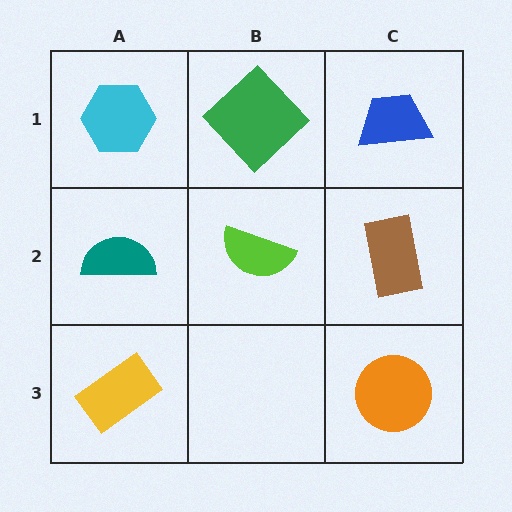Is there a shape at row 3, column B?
No, that cell is empty.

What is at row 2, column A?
A teal semicircle.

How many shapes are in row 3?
2 shapes.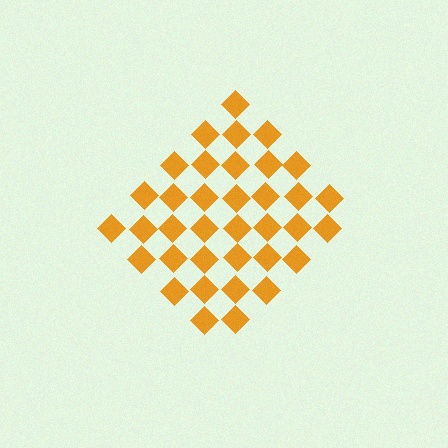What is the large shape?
The large shape is a diamond.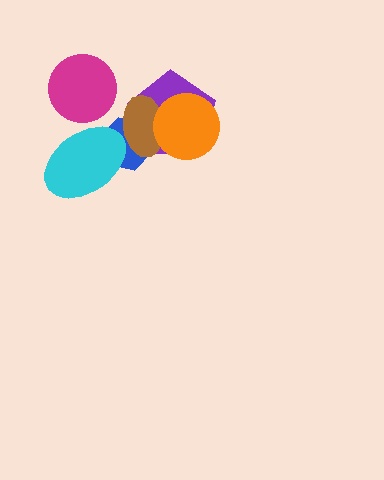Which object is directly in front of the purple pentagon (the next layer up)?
The brown ellipse is directly in front of the purple pentagon.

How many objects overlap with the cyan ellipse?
1 object overlaps with the cyan ellipse.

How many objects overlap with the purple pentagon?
3 objects overlap with the purple pentagon.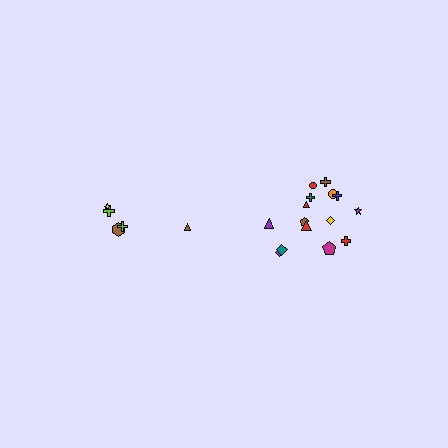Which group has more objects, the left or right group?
The right group.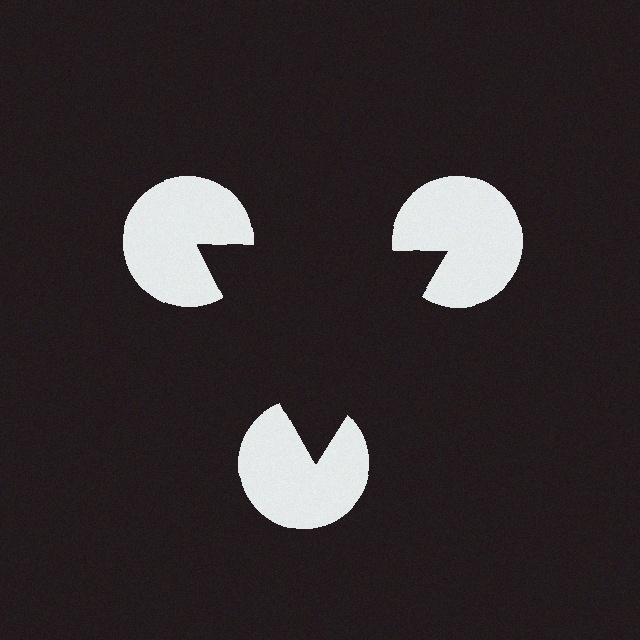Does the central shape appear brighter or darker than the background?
It typically appears slightly darker than the background, even though no actual brightness change is drawn.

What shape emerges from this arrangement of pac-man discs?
An illusory triangle — its edges are inferred from the aligned wedge cuts in the pac-man discs, not physically drawn.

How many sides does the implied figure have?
3 sides.